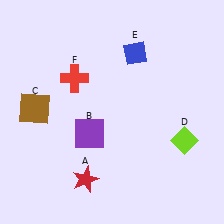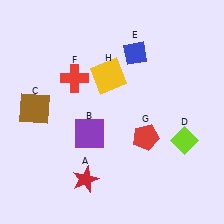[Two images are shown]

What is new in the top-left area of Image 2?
A yellow square (H) was added in the top-left area of Image 2.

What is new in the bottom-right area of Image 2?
A red pentagon (G) was added in the bottom-right area of Image 2.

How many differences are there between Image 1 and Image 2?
There are 2 differences between the two images.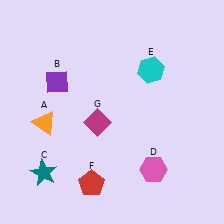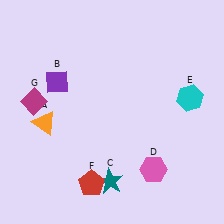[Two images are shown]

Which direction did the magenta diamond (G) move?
The magenta diamond (G) moved left.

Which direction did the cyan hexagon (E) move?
The cyan hexagon (E) moved right.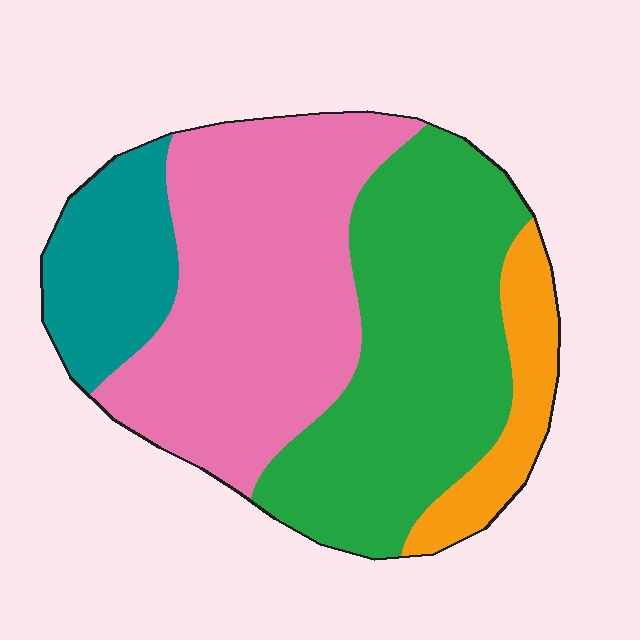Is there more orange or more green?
Green.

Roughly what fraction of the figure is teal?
Teal takes up about one eighth (1/8) of the figure.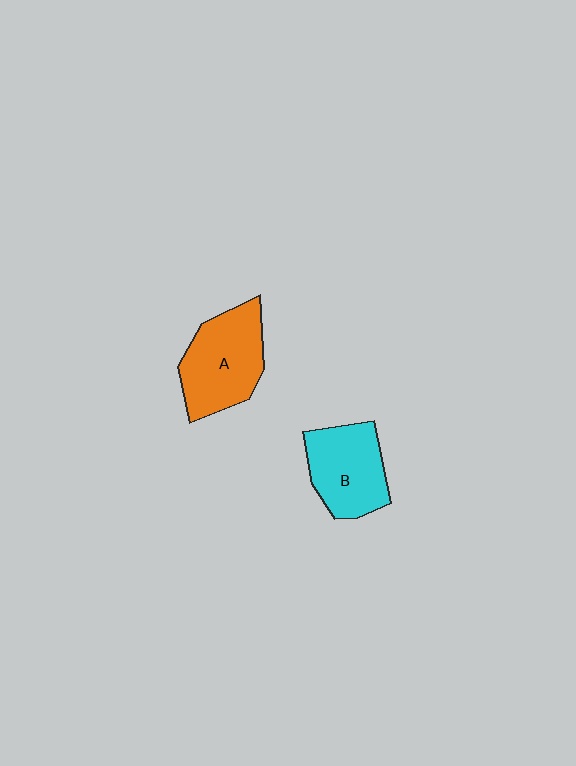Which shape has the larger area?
Shape A (orange).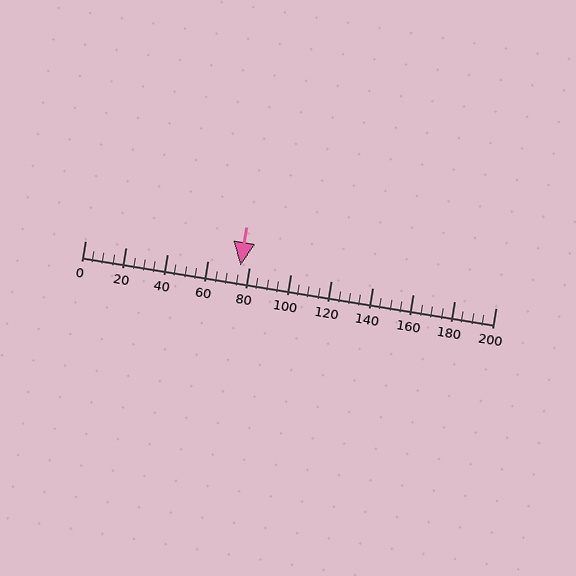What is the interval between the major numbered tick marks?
The major tick marks are spaced 20 units apart.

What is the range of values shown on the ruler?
The ruler shows values from 0 to 200.